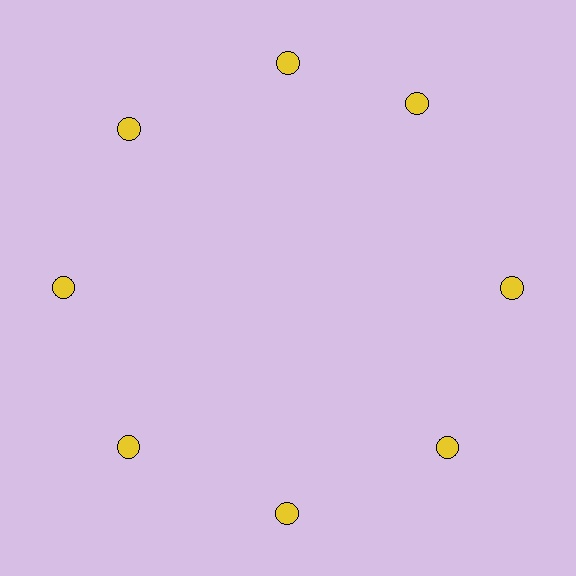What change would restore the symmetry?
The symmetry would be restored by rotating it back into even spacing with its neighbors so that all 8 circles sit at equal angles and equal distance from the center.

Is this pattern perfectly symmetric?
No. The 8 yellow circles are arranged in a ring, but one element near the 2 o'clock position is rotated out of alignment along the ring, breaking the 8-fold rotational symmetry.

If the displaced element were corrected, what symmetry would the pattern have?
It would have 8-fold rotational symmetry — the pattern would map onto itself every 45 degrees.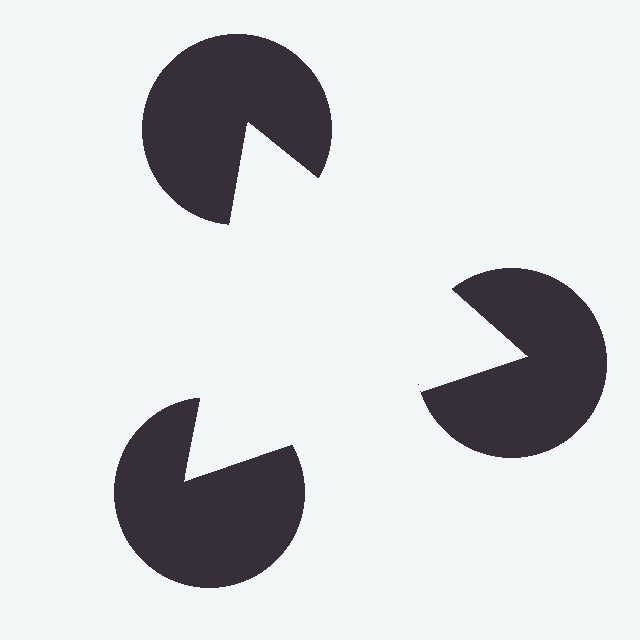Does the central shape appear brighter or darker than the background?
It typically appears slightly brighter than the background, even though no actual brightness change is drawn.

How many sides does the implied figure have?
3 sides.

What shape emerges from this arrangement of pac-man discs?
An illusory triangle — its edges are inferred from the aligned wedge cuts in the pac-man discs, not physically drawn.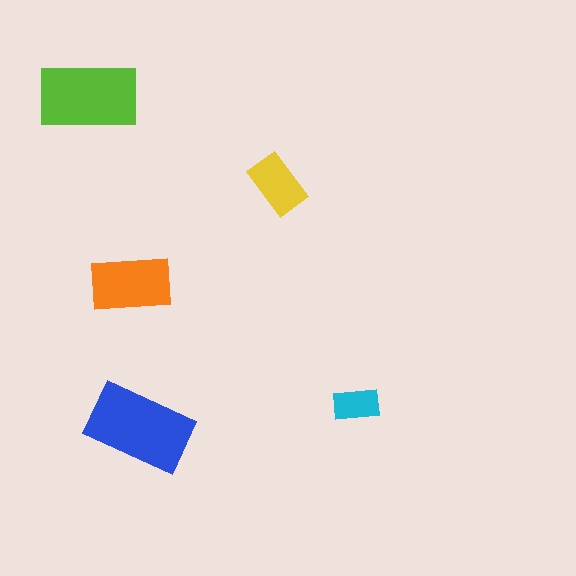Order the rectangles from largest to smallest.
the blue one, the lime one, the orange one, the yellow one, the cyan one.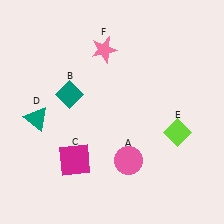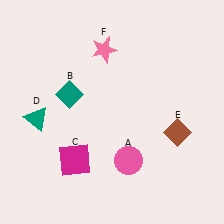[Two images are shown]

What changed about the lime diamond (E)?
In Image 1, E is lime. In Image 2, it changed to brown.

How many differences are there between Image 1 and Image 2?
There is 1 difference between the two images.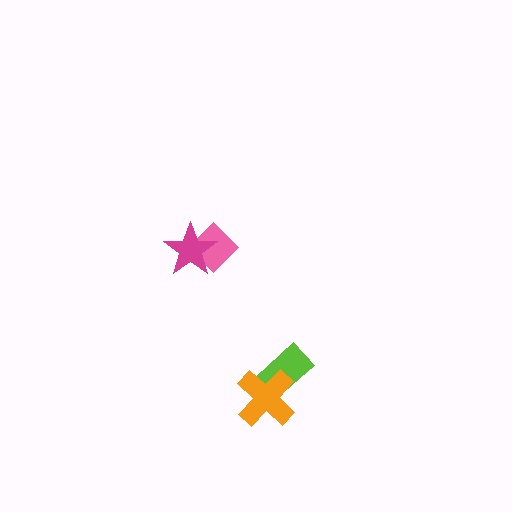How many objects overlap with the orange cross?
1 object overlaps with the orange cross.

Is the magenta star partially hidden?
No, no other shape covers it.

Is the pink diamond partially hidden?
Yes, it is partially covered by another shape.